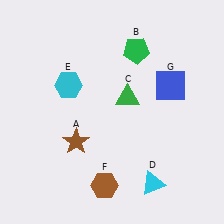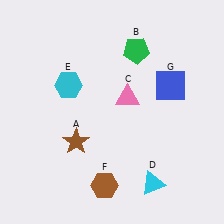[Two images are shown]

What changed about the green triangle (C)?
In Image 1, C is green. In Image 2, it changed to pink.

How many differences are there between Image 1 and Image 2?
There is 1 difference between the two images.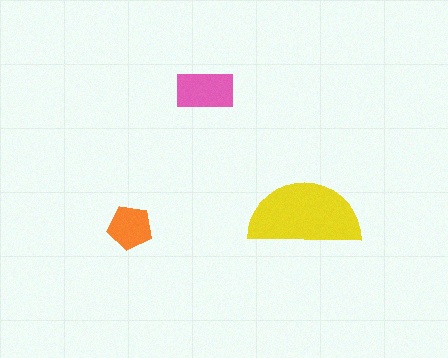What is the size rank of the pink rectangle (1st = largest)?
2nd.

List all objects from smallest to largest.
The orange pentagon, the pink rectangle, the yellow semicircle.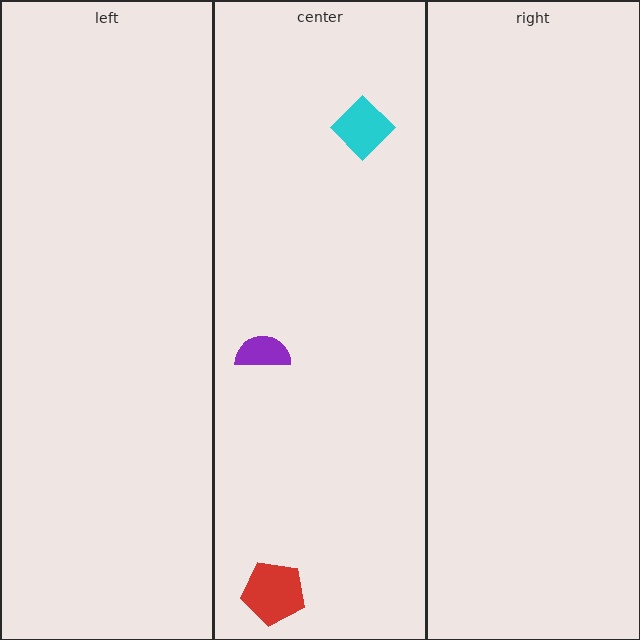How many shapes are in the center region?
3.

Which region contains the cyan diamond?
The center region.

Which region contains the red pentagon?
The center region.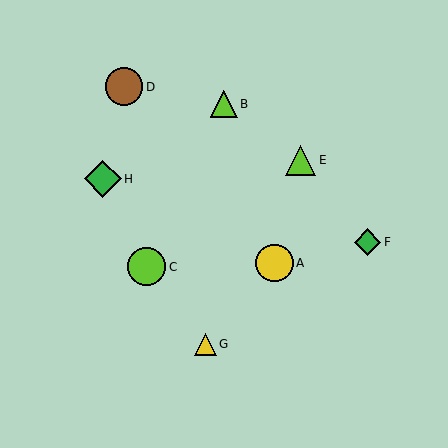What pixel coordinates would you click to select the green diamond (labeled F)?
Click at (368, 242) to select the green diamond F.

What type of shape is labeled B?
Shape B is a lime triangle.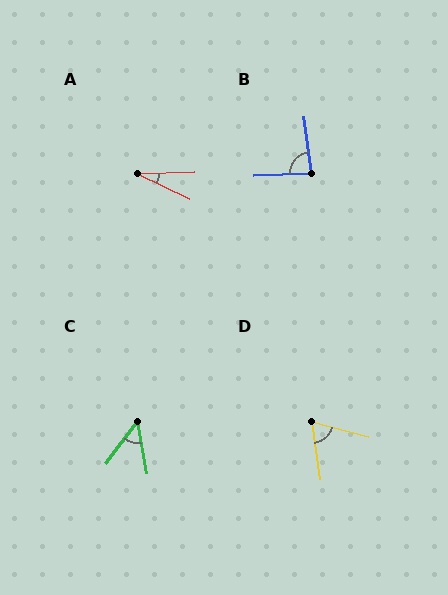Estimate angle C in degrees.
Approximately 47 degrees.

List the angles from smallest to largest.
A (28°), C (47°), D (67°), B (84°).